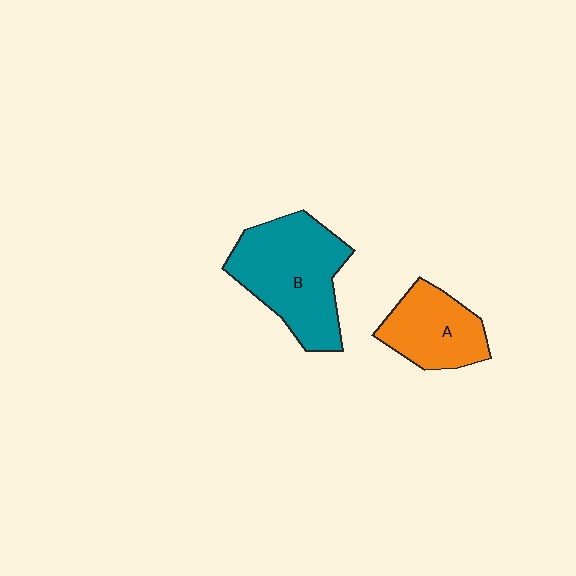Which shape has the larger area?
Shape B (teal).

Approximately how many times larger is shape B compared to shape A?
Approximately 1.6 times.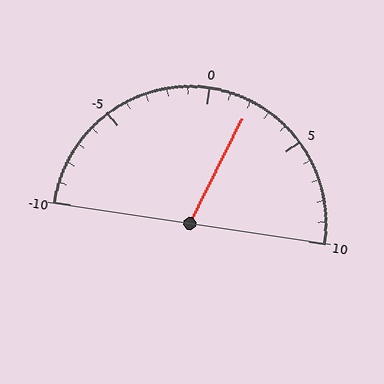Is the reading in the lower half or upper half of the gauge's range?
The reading is in the upper half of the range (-10 to 10).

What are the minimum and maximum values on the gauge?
The gauge ranges from -10 to 10.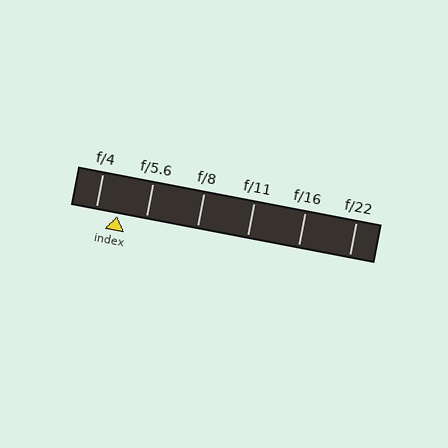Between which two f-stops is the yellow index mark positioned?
The index mark is between f/4 and f/5.6.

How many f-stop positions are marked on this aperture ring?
There are 6 f-stop positions marked.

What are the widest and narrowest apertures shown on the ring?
The widest aperture shown is f/4 and the narrowest is f/22.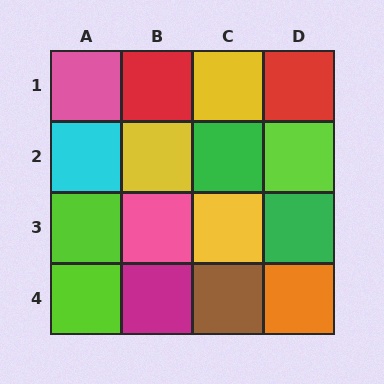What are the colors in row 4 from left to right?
Lime, magenta, brown, orange.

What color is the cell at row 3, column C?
Yellow.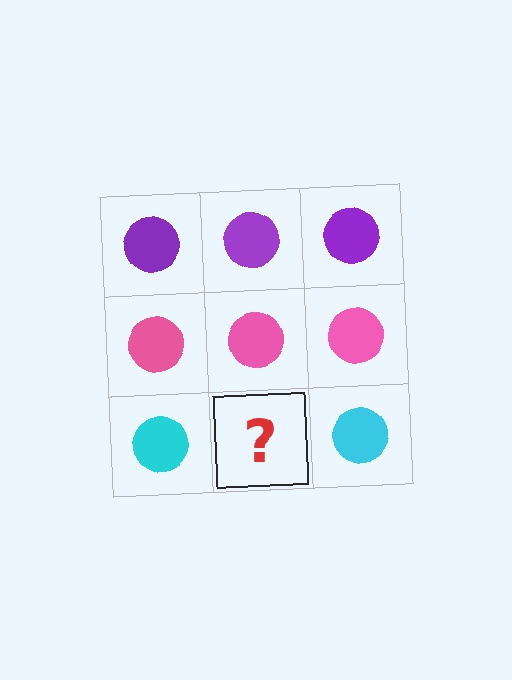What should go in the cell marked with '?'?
The missing cell should contain a cyan circle.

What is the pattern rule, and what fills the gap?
The rule is that each row has a consistent color. The gap should be filled with a cyan circle.